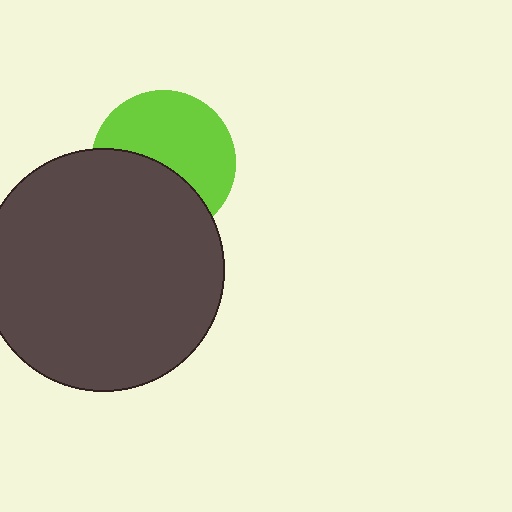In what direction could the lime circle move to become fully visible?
The lime circle could move up. That would shift it out from behind the dark gray circle entirely.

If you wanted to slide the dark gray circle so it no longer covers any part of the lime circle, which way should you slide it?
Slide it down — that is the most direct way to separate the two shapes.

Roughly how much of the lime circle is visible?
About half of it is visible (roughly 57%).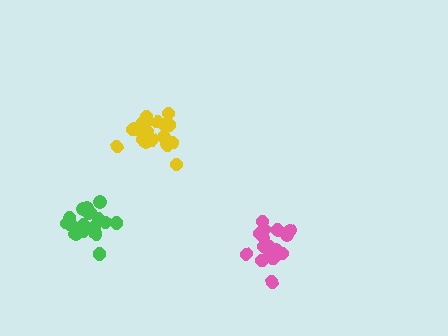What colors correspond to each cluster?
The clusters are colored: pink, yellow, green.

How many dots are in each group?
Group 1: 18 dots, Group 2: 21 dots, Group 3: 19 dots (58 total).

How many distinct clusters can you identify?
There are 3 distinct clusters.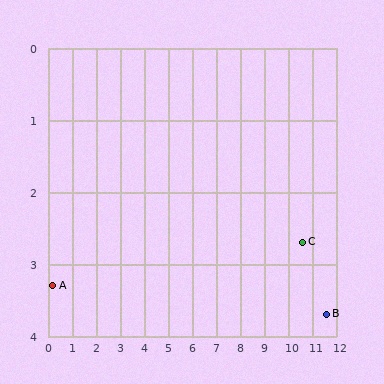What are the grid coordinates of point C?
Point C is at approximately (10.6, 2.7).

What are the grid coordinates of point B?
Point B is at approximately (11.6, 3.7).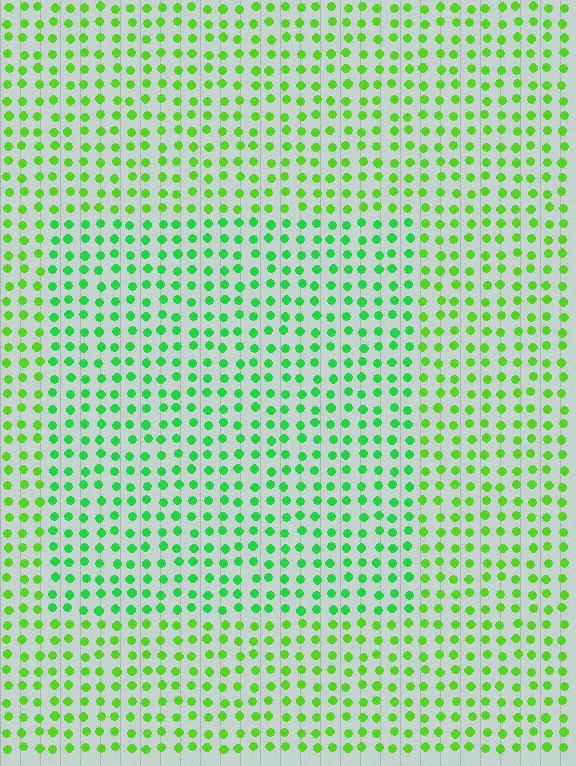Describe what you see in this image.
The image is filled with small lime elements in a uniform arrangement. A rectangle-shaped region is visible where the elements are tinted to a slightly different hue, forming a subtle color boundary.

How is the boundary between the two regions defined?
The boundary is defined purely by a slight shift in hue (about 29 degrees). Spacing, size, and orientation are identical on both sides.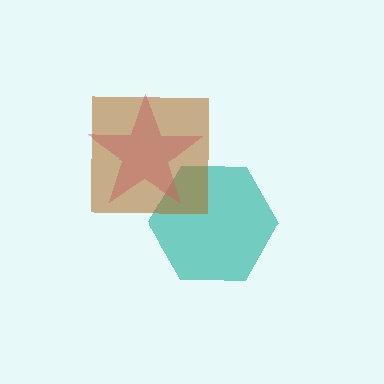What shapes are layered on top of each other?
The layered shapes are: a teal hexagon, a pink star, a brown square.